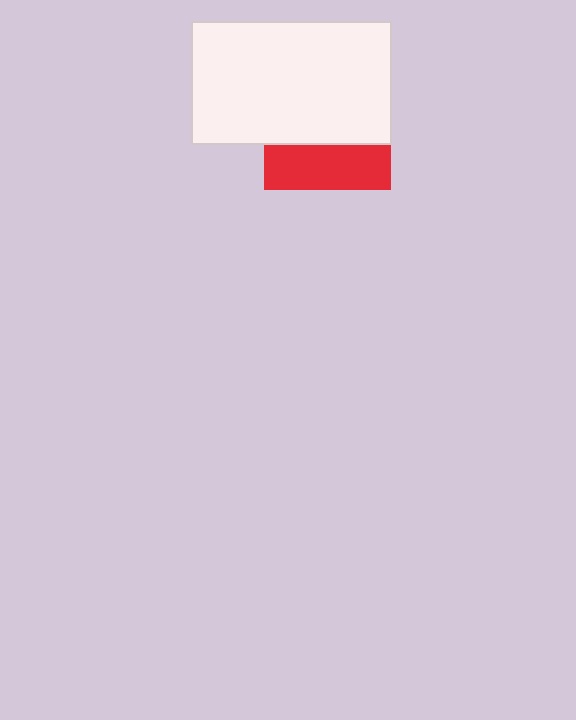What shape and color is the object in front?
The object in front is a white rectangle.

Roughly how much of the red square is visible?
A small part of it is visible (roughly 35%).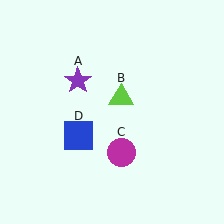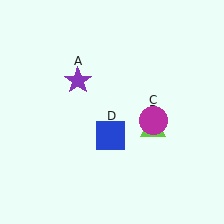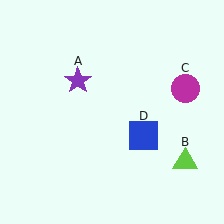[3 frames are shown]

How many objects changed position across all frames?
3 objects changed position: lime triangle (object B), magenta circle (object C), blue square (object D).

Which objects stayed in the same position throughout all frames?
Purple star (object A) remained stationary.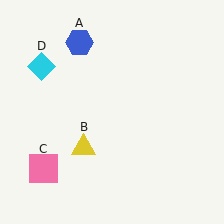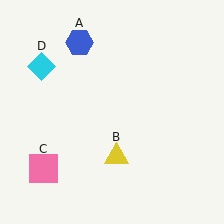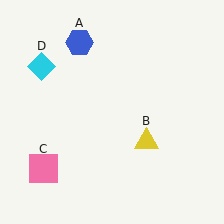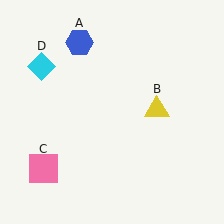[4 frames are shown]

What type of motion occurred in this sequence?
The yellow triangle (object B) rotated counterclockwise around the center of the scene.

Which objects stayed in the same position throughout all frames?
Blue hexagon (object A) and pink square (object C) and cyan diamond (object D) remained stationary.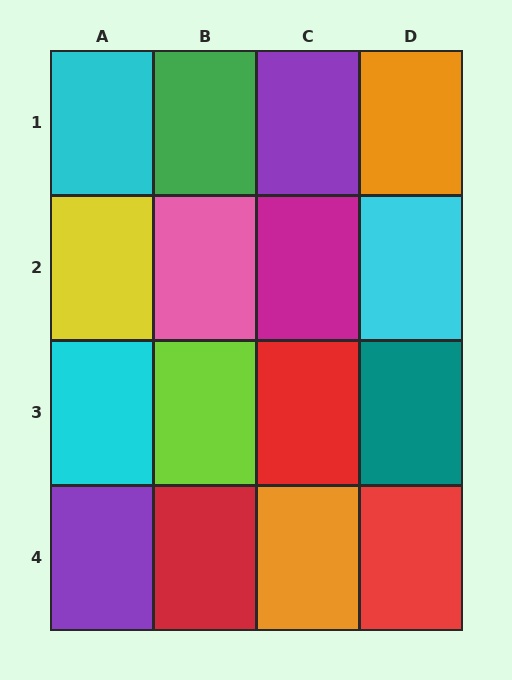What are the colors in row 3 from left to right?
Cyan, lime, red, teal.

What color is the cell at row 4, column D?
Red.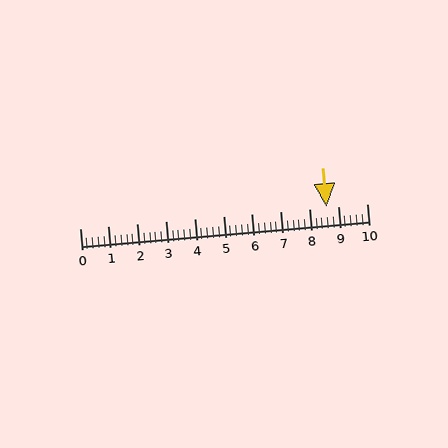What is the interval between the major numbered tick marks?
The major tick marks are spaced 1 units apart.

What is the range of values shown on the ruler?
The ruler shows values from 0 to 10.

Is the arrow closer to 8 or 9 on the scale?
The arrow is closer to 9.